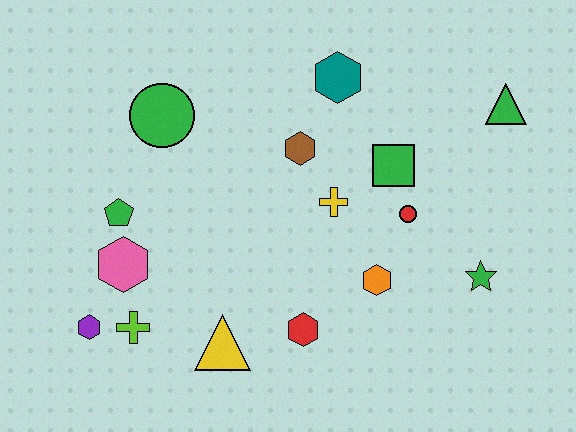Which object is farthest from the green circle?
The green star is farthest from the green circle.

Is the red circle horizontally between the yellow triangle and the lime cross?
No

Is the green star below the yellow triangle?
No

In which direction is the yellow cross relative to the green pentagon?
The yellow cross is to the right of the green pentagon.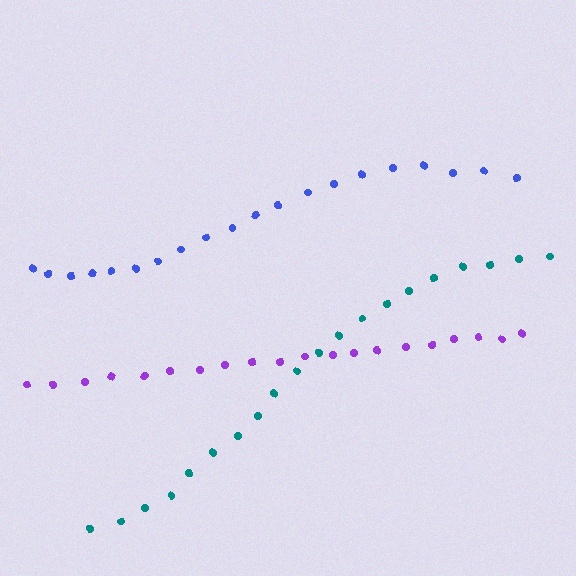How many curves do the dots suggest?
There are 3 distinct paths.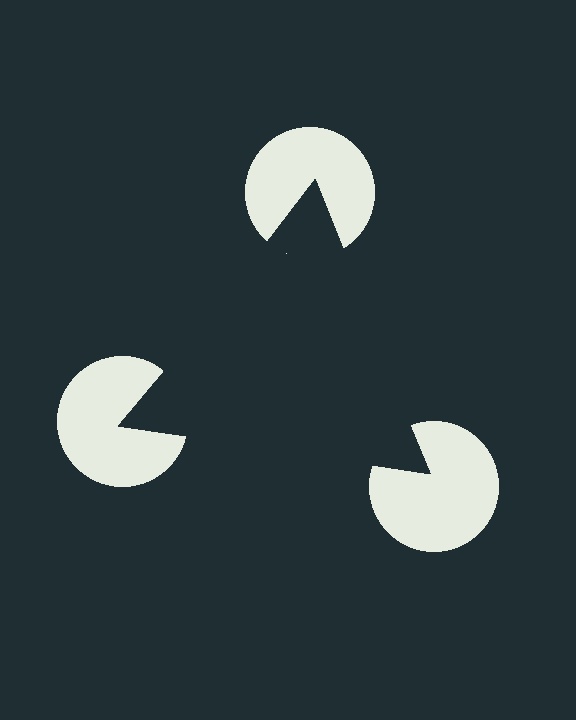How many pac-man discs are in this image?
There are 3 — one at each vertex of the illusory triangle.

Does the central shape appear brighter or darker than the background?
It typically appears slightly darker than the background, even though no actual brightness change is drawn.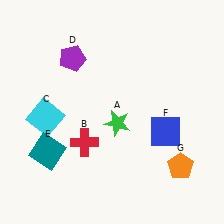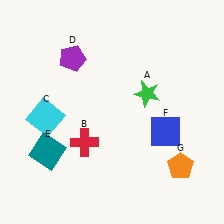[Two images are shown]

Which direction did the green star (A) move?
The green star (A) moved right.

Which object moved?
The green star (A) moved right.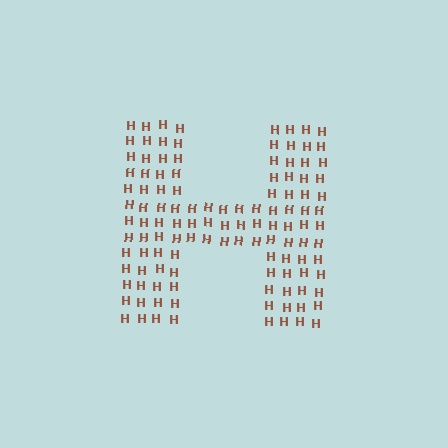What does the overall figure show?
The overall figure shows the letter H.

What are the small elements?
The small elements are letter H's.